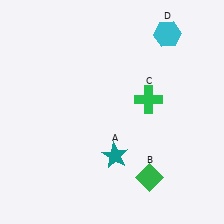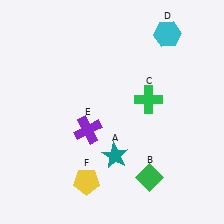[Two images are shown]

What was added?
A purple cross (E), a yellow pentagon (F) were added in Image 2.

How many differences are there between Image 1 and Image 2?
There are 2 differences between the two images.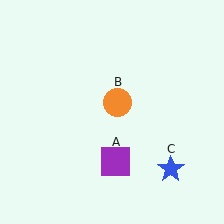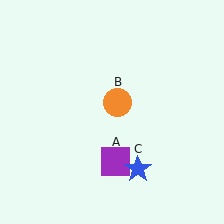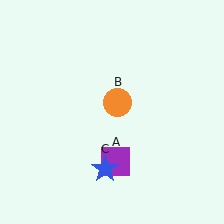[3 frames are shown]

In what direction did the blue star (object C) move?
The blue star (object C) moved left.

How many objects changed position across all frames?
1 object changed position: blue star (object C).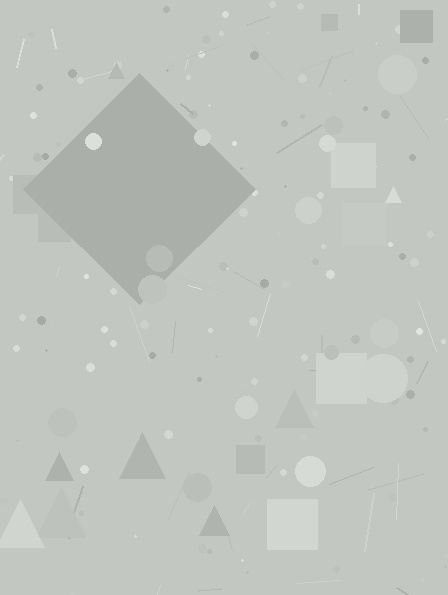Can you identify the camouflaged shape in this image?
The camouflaged shape is a diamond.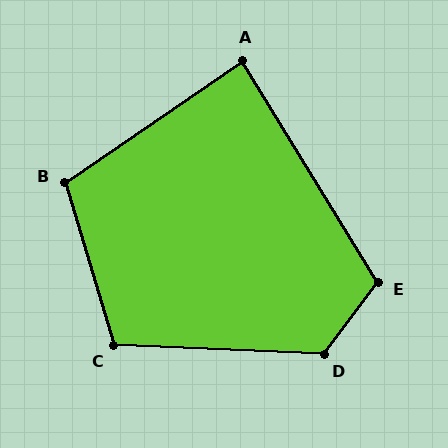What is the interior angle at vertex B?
Approximately 108 degrees (obtuse).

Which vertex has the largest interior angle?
D, at approximately 124 degrees.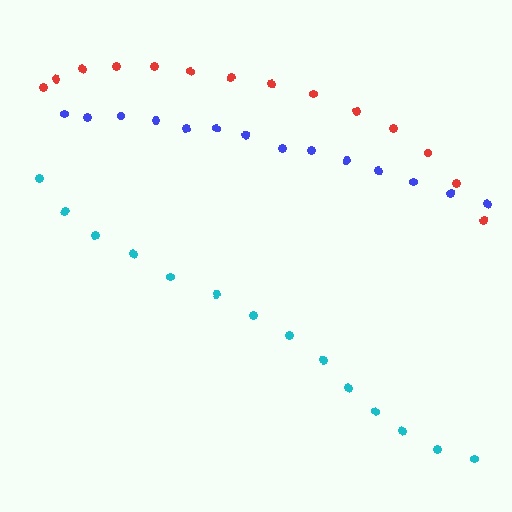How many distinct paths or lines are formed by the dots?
There are 3 distinct paths.